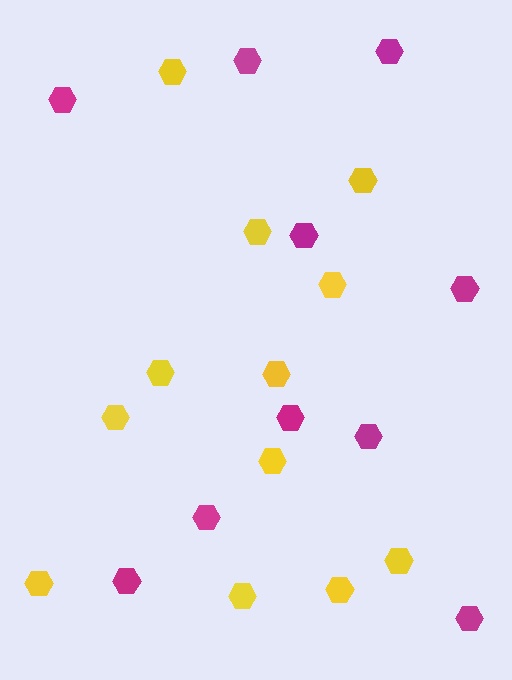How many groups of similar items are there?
There are 2 groups: one group of magenta hexagons (10) and one group of yellow hexagons (12).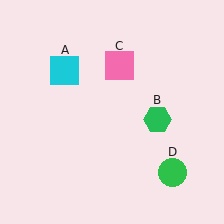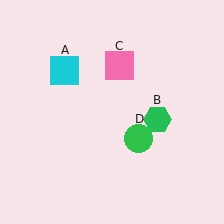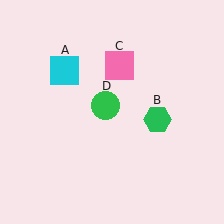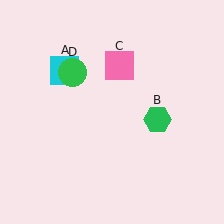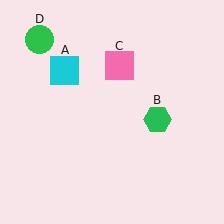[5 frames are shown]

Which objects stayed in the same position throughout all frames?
Cyan square (object A) and green hexagon (object B) and pink square (object C) remained stationary.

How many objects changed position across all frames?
1 object changed position: green circle (object D).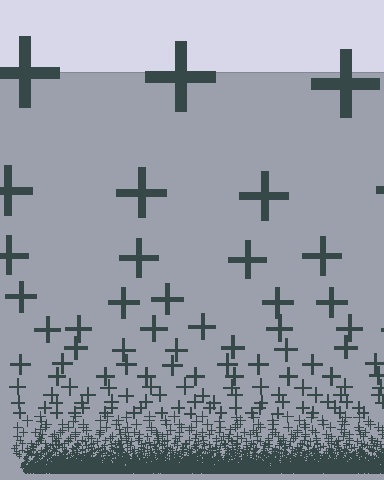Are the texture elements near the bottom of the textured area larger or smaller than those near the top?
Smaller. The gradient is inverted — elements near the bottom are smaller and denser.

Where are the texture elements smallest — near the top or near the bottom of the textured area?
Near the bottom.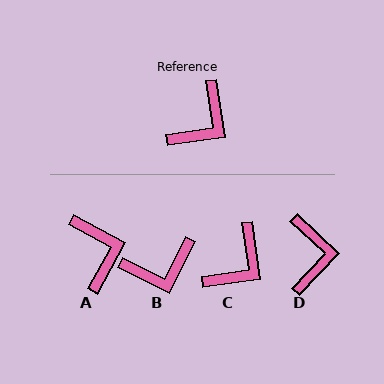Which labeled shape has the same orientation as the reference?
C.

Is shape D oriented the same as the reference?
No, it is off by about 37 degrees.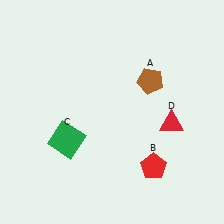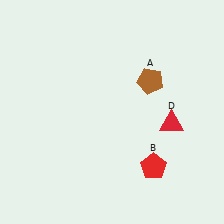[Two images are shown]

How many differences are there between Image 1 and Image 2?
There is 1 difference between the two images.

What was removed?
The green square (C) was removed in Image 2.